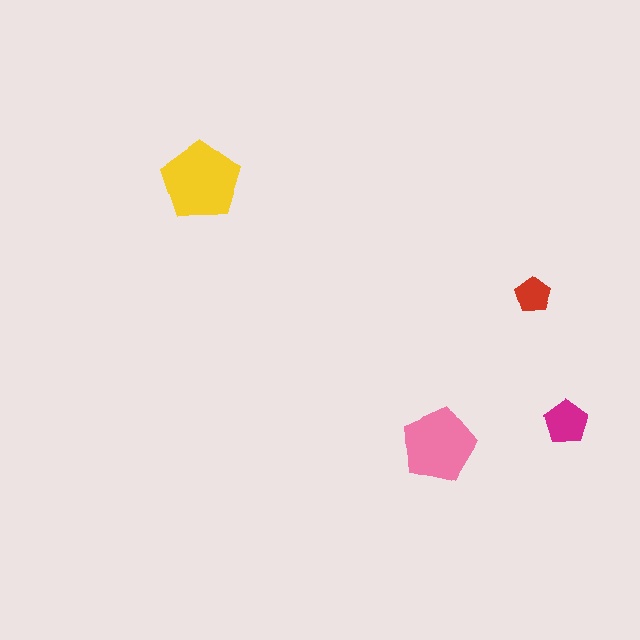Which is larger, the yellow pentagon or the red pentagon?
The yellow one.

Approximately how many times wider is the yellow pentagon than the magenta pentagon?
About 2 times wider.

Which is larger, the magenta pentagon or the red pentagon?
The magenta one.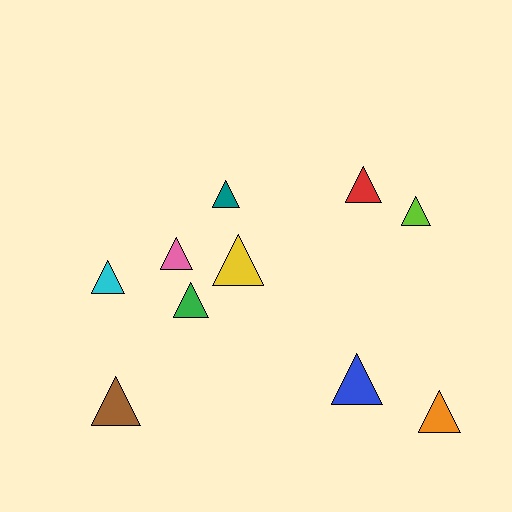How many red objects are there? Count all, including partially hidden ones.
There is 1 red object.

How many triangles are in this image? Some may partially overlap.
There are 10 triangles.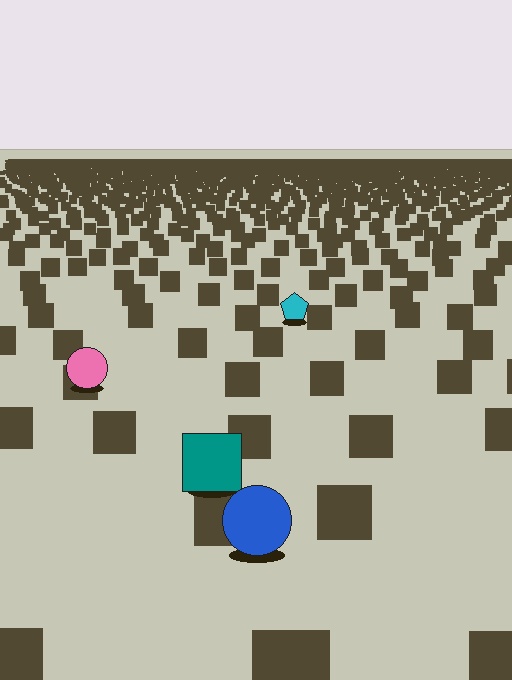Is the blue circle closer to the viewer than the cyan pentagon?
Yes. The blue circle is closer — you can tell from the texture gradient: the ground texture is coarser near it.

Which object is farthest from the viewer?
The cyan pentagon is farthest from the viewer. It appears smaller and the ground texture around it is denser.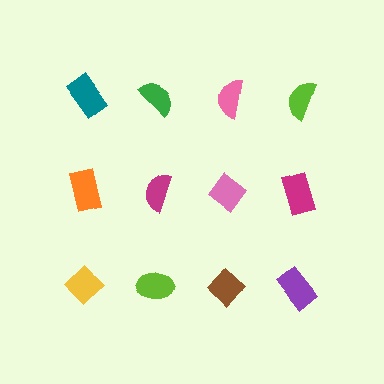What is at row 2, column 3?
A pink diamond.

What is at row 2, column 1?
An orange rectangle.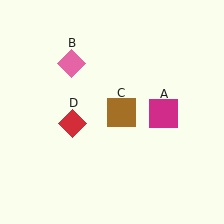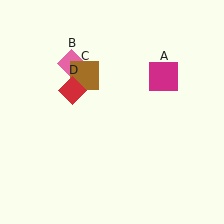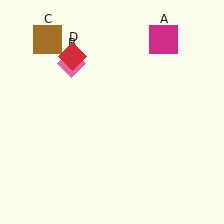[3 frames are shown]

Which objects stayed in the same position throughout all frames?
Pink diamond (object B) remained stationary.